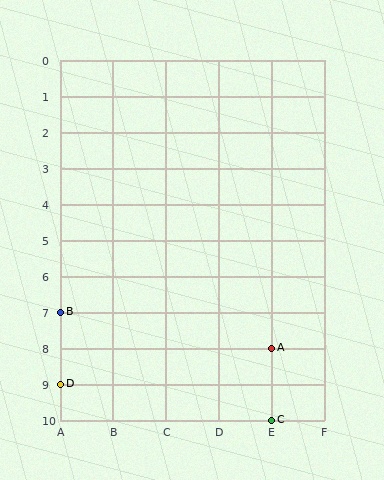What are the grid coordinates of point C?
Point C is at grid coordinates (E, 10).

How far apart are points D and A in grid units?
Points D and A are 4 columns and 1 row apart (about 4.1 grid units diagonally).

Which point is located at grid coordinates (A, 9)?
Point D is at (A, 9).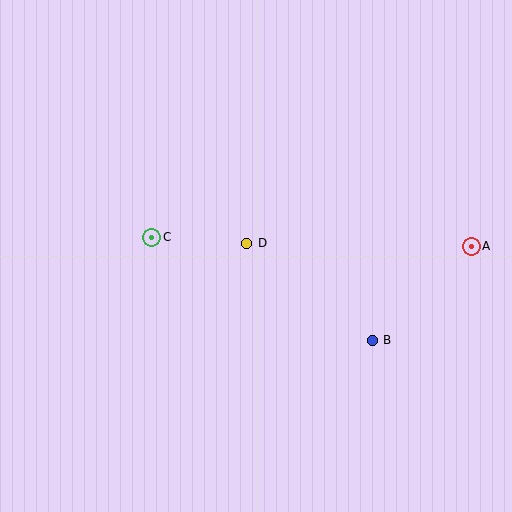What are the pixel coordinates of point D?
Point D is at (247, 243).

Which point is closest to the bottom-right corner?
Point B is closest to the bottom-right corner.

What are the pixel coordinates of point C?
Point C is at (152, 237).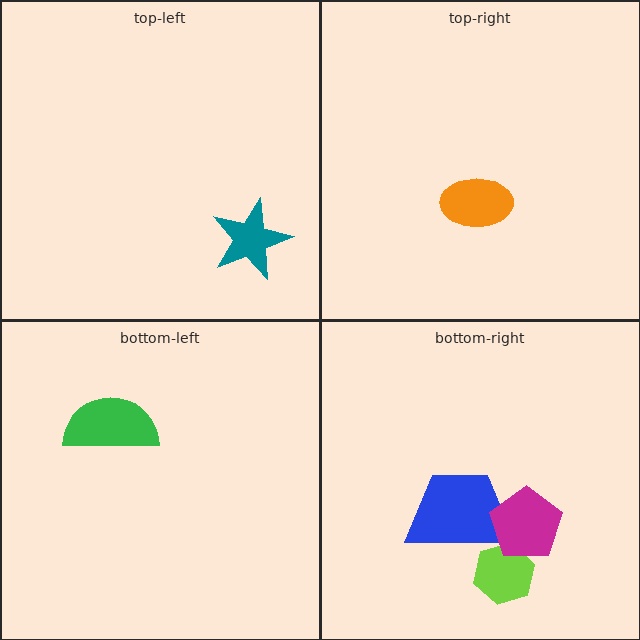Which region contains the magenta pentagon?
The bottom-right region.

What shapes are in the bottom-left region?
The green semicircle.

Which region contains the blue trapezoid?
The bottom-right region.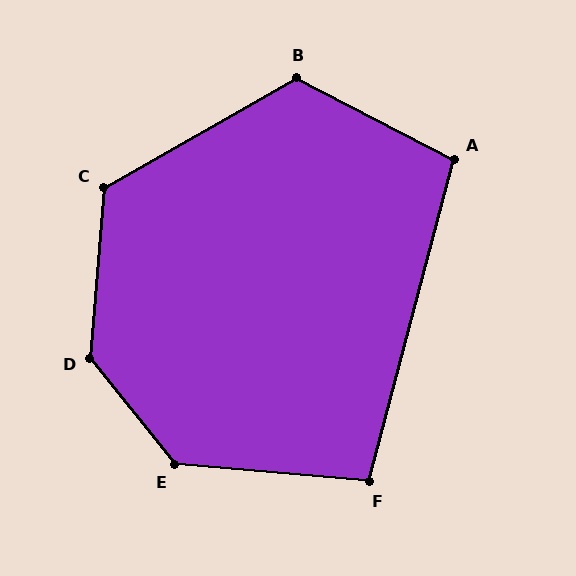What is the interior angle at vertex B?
Approximately 123 degrees (obtuse).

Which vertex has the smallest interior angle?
F, at approximately 100 degrees.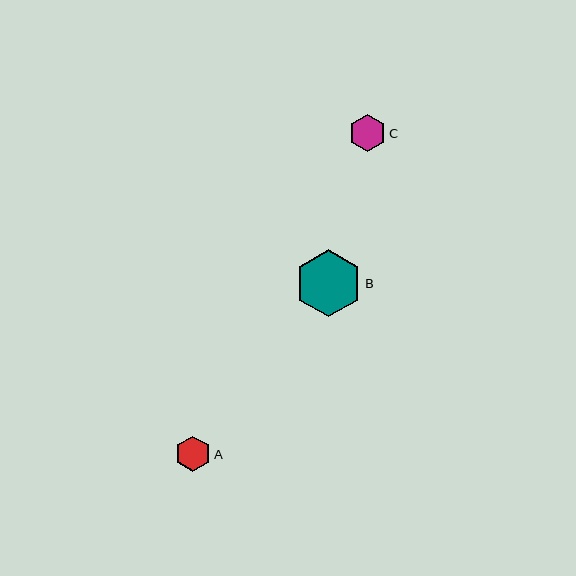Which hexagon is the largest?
Hexagon B is the largest with a size of approximately 67 pixels.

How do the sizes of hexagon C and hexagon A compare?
Hexagon C and hexagon A are approximately the same size.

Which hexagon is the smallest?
Hexagon A is the smallest with a size of approximately 36 pixels.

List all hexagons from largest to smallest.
From largest to smallest: B, C, A.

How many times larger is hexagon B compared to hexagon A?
Hexagon B is approximately 1.9 times the size of hexagon A.